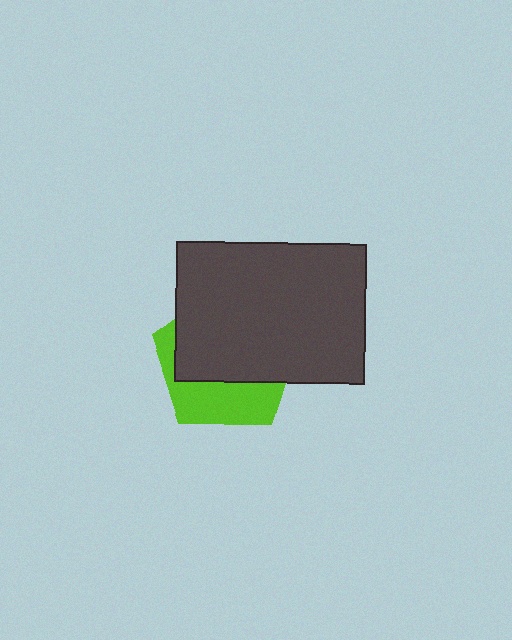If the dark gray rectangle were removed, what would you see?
You would see the complete lime pentagon.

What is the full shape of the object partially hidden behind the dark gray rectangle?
The partially hidden object is a lime pentagon.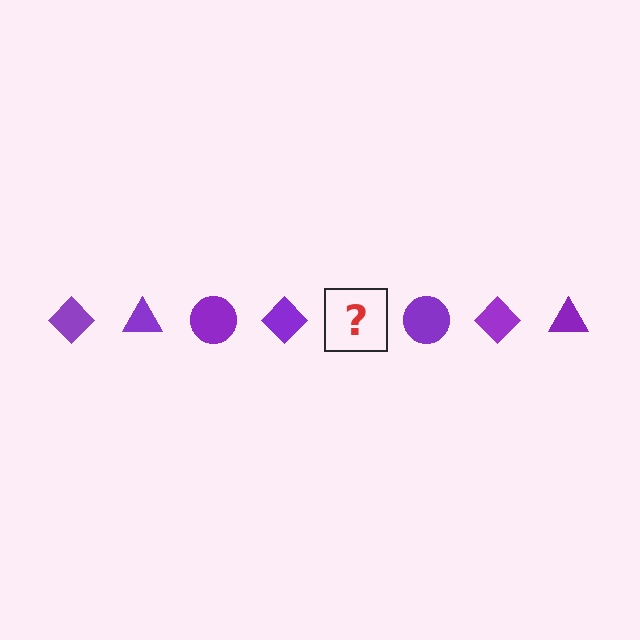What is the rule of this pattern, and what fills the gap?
The rule is that the pattern cycles through diamond, triangle, circle shapes in purple. The gap should be filled with a purple triangle.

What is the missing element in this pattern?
The missing element is a purple triangle.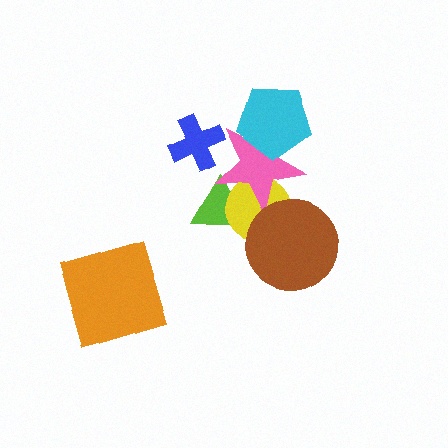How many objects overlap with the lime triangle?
2 objects overlap with the lime triangle.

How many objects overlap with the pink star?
4 objects overlap with the pink star.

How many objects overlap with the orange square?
0 objects overlap with the orange square.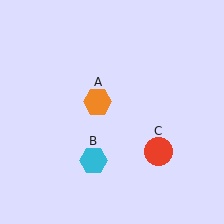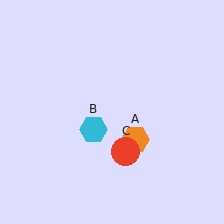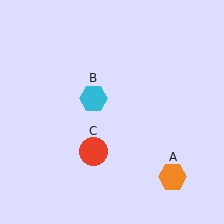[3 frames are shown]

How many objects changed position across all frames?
3 objects changed position: orange hexagon (object A), cyan hexagon (object B), red circle (object C).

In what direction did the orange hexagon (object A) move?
The orange hexagon (object A) moved down and to the right.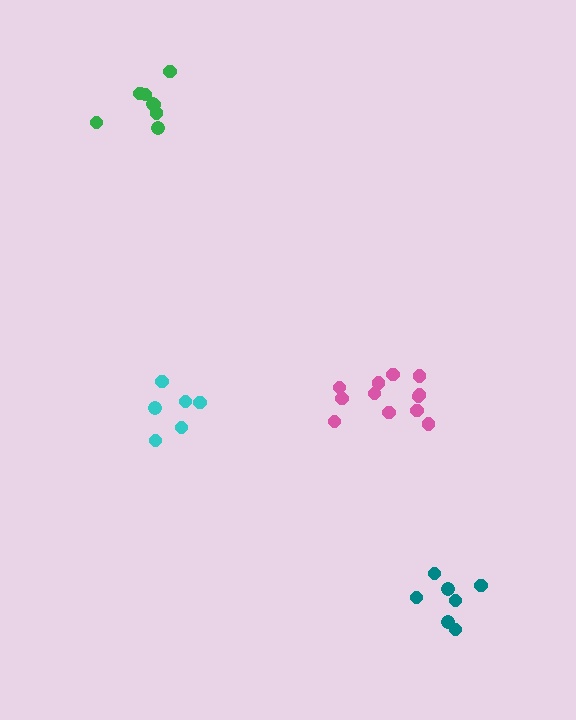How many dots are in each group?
Group 1: 6 dots, Group 2: 7 dots, Group 3: 8 dots, Group 4: 12 dots (33 total).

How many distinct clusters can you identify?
There are 4 distinct clusters.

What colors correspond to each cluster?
The clusters are colored: cyan, teal, green, pink.